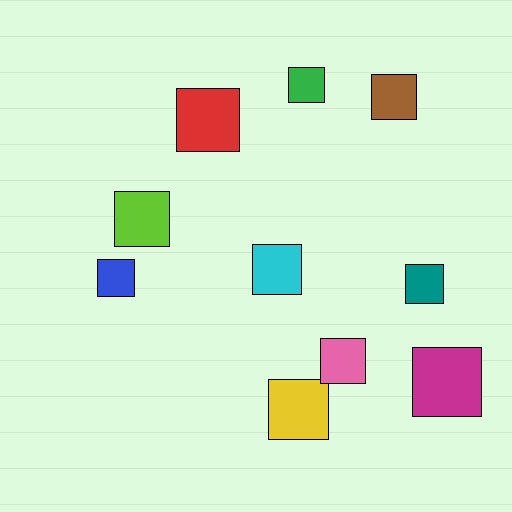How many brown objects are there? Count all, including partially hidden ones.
There is 1 brown object.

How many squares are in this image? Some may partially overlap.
There are 10 squares.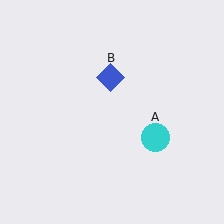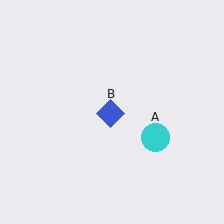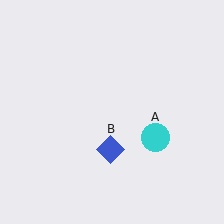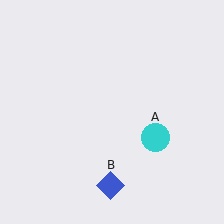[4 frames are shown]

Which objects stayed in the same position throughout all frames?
Cyan circle (object A) remained stationary.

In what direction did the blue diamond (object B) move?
The blue diamond (object B) moved down.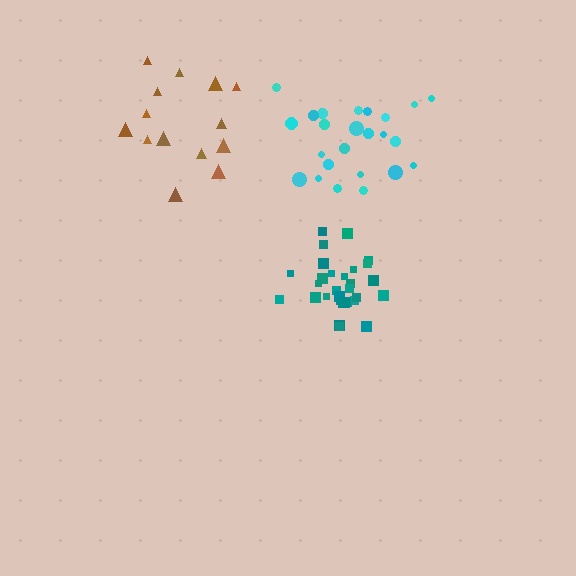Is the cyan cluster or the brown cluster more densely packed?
Cyan.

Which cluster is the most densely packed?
Teal.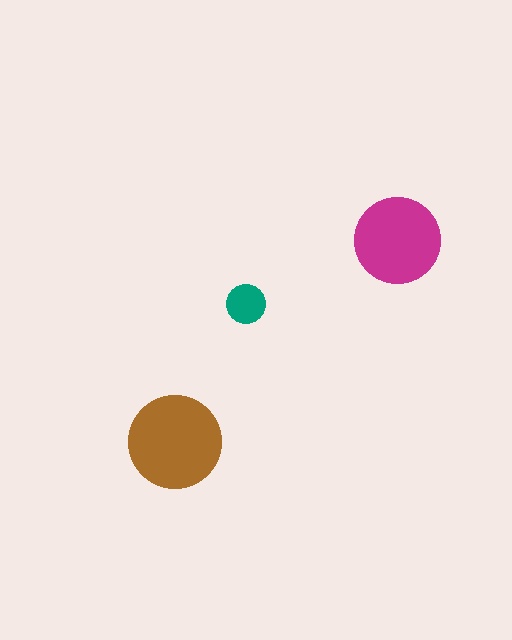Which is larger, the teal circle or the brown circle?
The brown one.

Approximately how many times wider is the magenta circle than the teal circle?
About 2 times wider.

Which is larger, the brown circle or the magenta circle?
The brown one.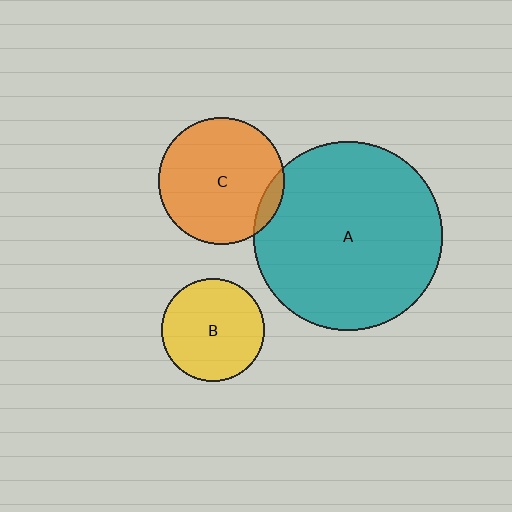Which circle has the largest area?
Circle A (teal).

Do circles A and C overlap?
Yes.